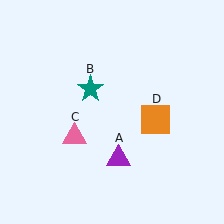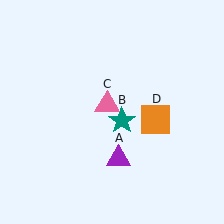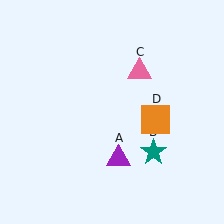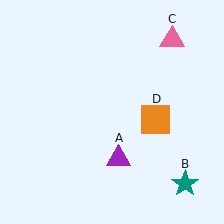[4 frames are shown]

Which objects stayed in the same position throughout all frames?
Purple triangle (object A) and orange square (object D) remained stationary.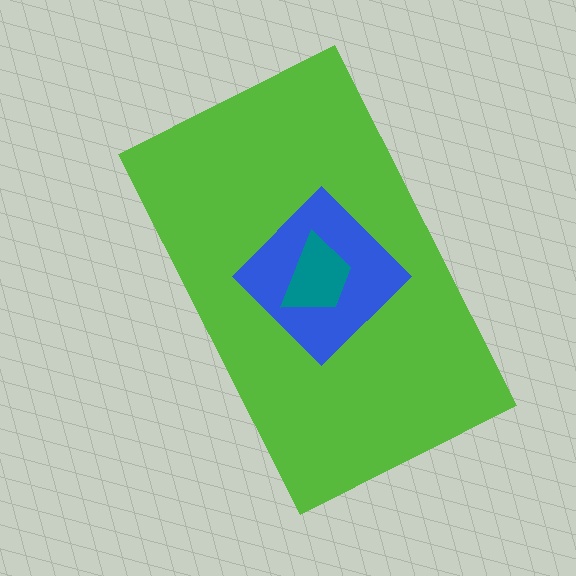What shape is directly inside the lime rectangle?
The blue diamond.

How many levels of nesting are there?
3.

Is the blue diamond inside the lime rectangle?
Yes.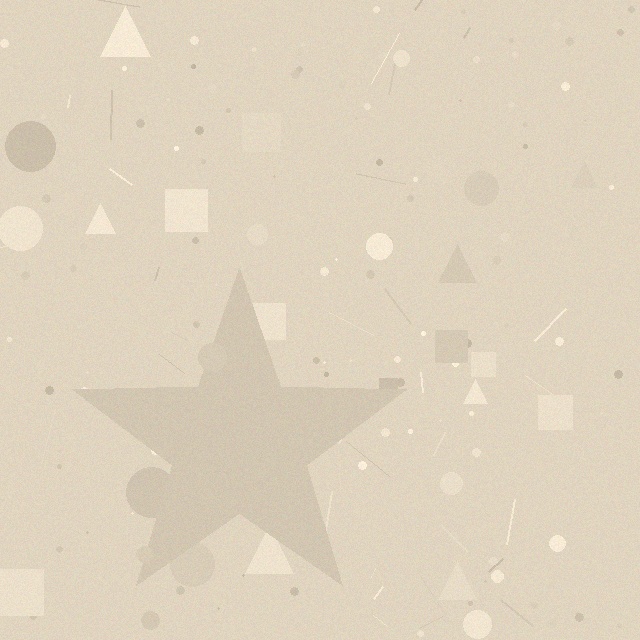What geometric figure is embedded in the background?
A star is embedded in the background.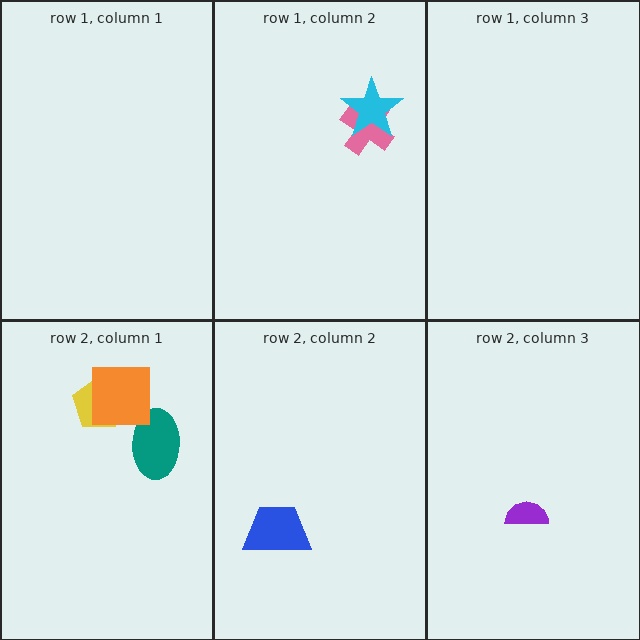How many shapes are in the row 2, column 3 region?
1.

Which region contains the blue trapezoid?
The row 2, column 2 region.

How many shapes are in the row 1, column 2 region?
2.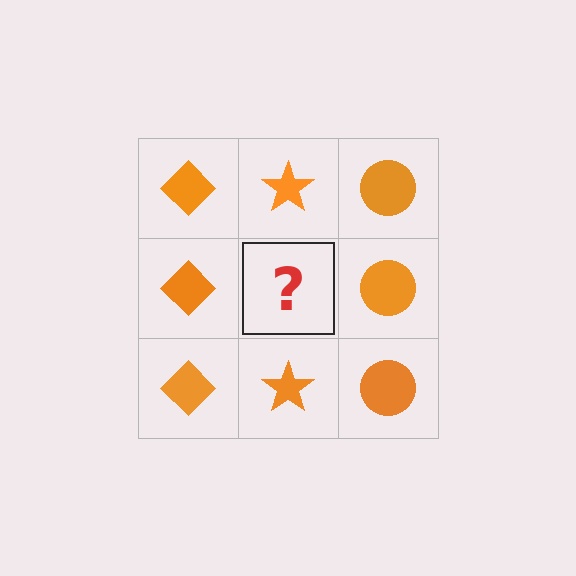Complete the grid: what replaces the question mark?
The question mark should be replaced with an orange star.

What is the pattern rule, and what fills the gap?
The rule is that each column has a consistent shape. The gap should be filled with an orange star.